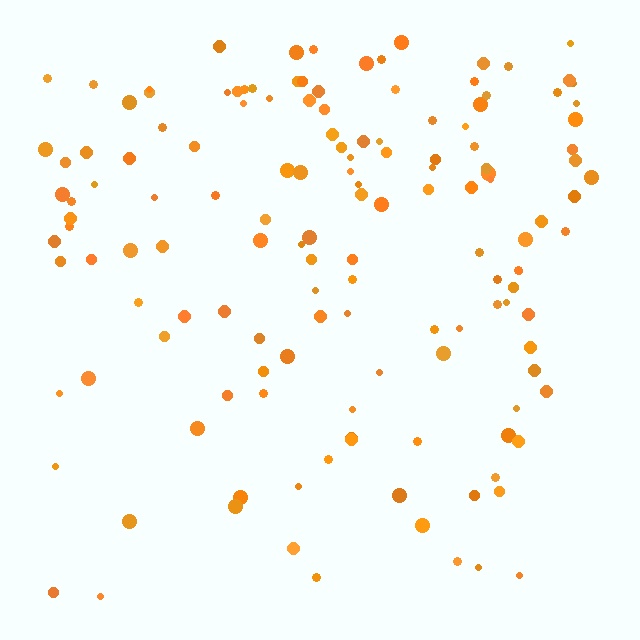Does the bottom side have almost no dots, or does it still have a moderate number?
Still a moderate number, just noticeably fewer than the top.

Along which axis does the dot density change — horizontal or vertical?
Vertical.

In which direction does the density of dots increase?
From bottom to top, with the top side densest.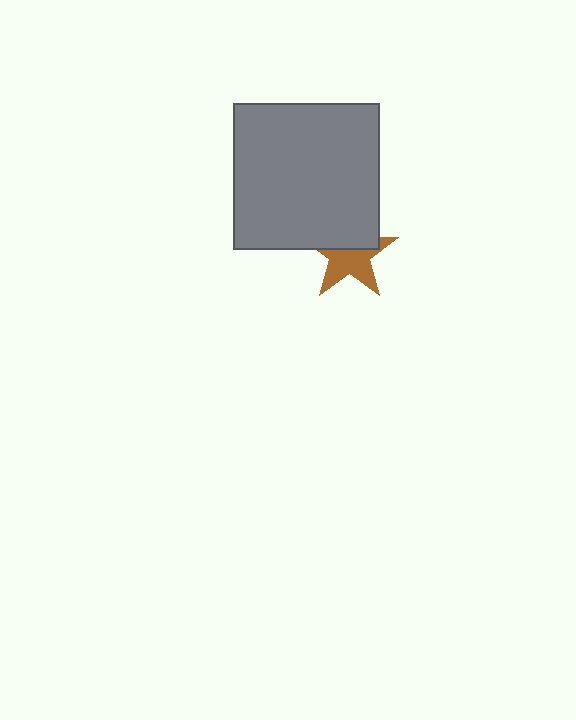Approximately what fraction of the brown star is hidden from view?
Roughly 42% of the brown star is hidden behind the gray square.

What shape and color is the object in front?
The object in front is a gray square.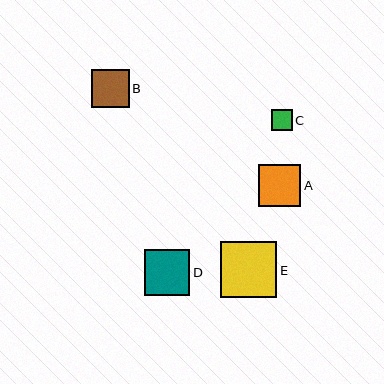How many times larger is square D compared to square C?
Square D is approximately 2.2 times the size of square C.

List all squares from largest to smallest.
From largest to smallest: E, D, A, B, C.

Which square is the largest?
Square E is the largest with a size of approximately 56 pixels.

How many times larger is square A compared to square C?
Square A is approximately 2.0 times the size of square C.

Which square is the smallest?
Square C is the smallest with a size of approximately 21 pixels.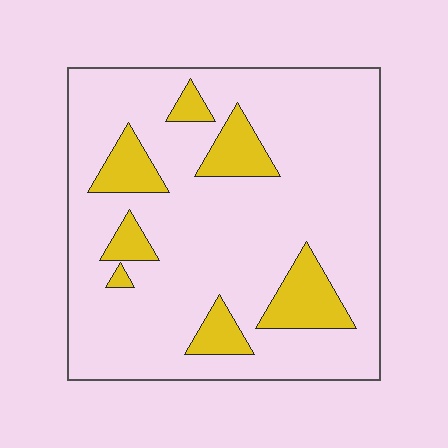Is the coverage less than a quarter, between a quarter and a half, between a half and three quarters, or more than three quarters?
Less than a quarter.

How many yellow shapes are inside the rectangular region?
7.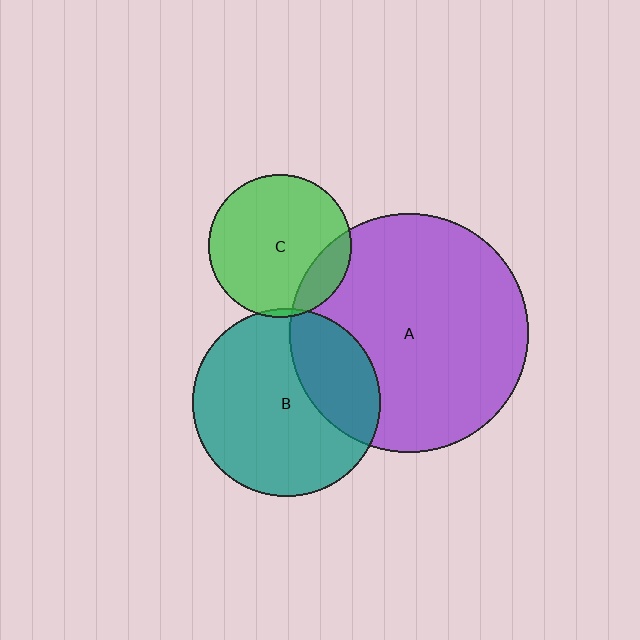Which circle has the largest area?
Circle A (purple).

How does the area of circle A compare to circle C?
Approximately 2.8 times.